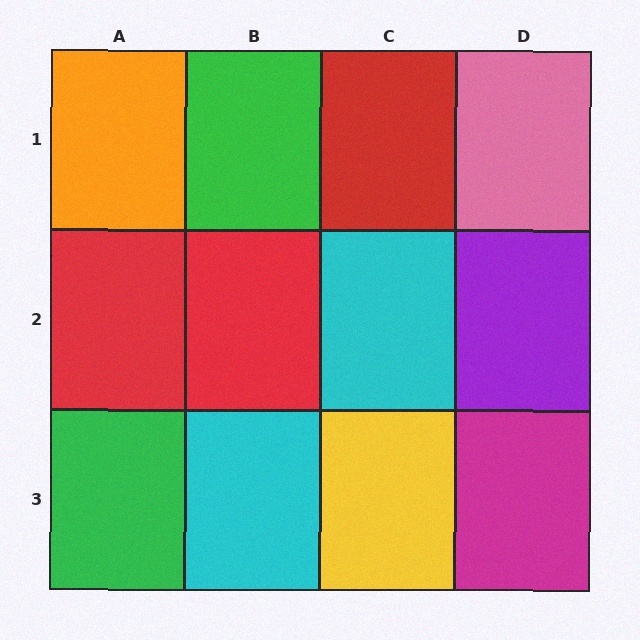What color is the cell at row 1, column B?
Green.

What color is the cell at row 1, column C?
Red.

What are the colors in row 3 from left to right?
Green, cyan, yellow, magenta.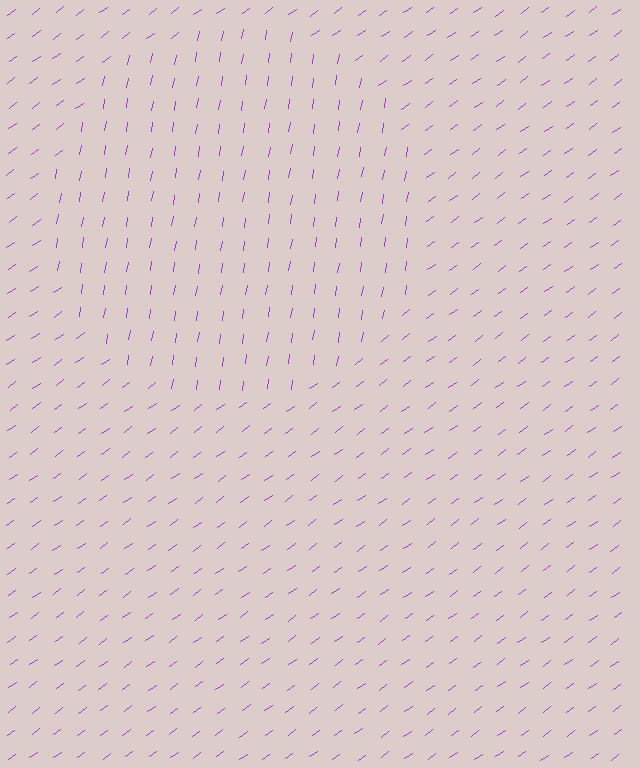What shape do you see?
I see a circle.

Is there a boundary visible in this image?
Yes, there is a texture boundary formed by a change in line orientation.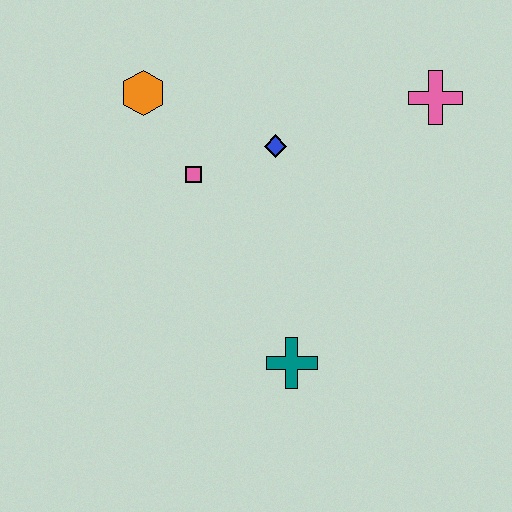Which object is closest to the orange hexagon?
The pink square is closest to the orange hexagon.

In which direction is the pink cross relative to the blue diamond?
The pink cross is to the right of the blue diamond.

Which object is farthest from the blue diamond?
The teal cross is farthest from the blue diamond.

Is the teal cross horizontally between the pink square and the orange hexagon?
No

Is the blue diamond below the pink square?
No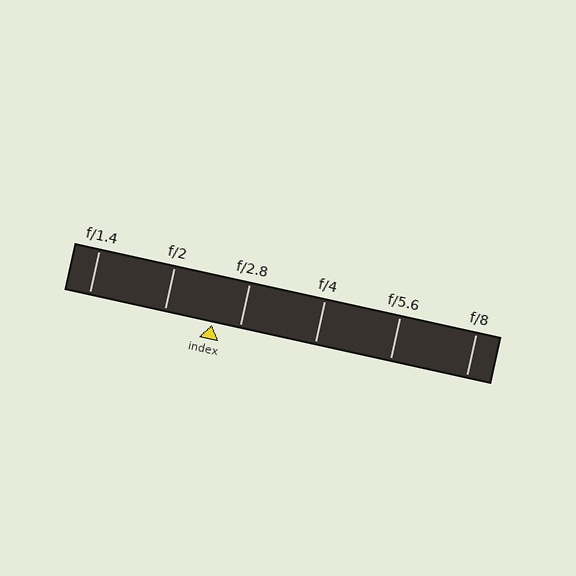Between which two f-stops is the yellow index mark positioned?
The index mark is between f/2 and f/2.8.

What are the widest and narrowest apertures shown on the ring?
The widest aperture shown is f/1.4 and the narrowest is f/8.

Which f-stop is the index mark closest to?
The index mark is closest to f/2.8.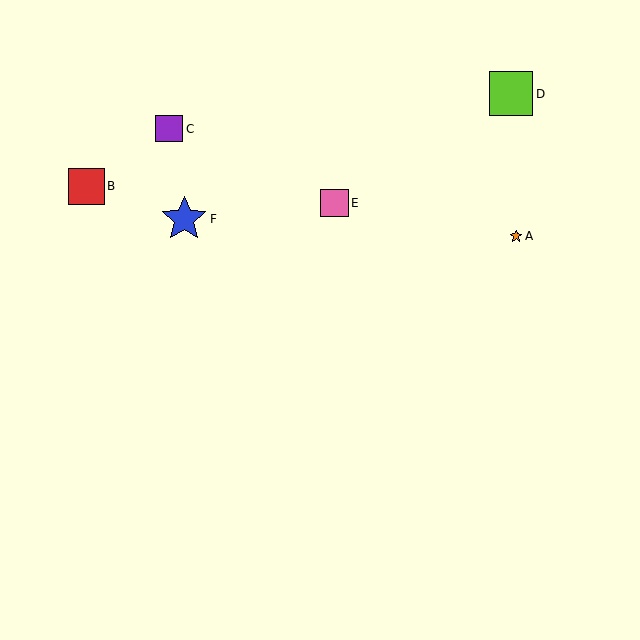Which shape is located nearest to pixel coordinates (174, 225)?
The blue star (labeled F) at (184, 219) is nearest to that location.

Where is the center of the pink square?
The center of the pink square is at (334, 203).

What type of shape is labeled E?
Shape E is a pink square.